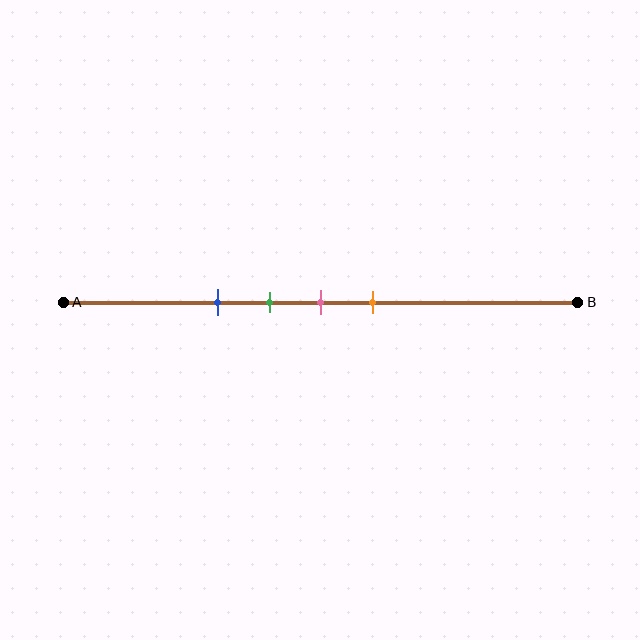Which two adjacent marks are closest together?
The green and pink marks are the closest adjacent pair.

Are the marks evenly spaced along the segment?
Yes, the marks are approximately evenly spaced.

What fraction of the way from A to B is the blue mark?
The blue mark is approximately 30% (0.3) of the way from A to B.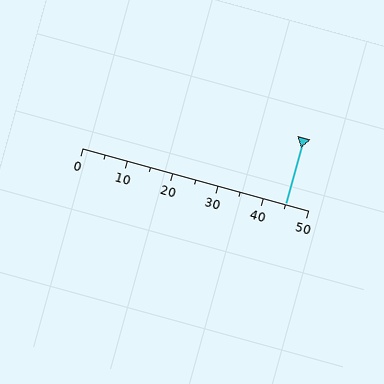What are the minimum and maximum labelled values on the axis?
The axis runs from 0 to 50.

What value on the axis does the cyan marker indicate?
The marker indicates approximately 45.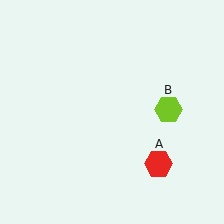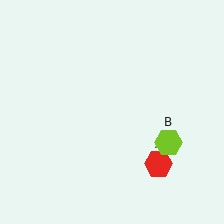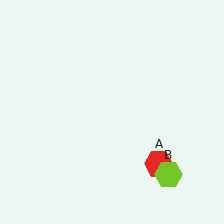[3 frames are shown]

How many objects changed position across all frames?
1 object changed position: lime hexagon (object B).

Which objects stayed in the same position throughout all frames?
Red hexagon (object A) remained stationary.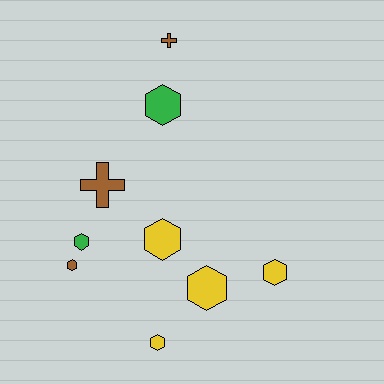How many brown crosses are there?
There are 2 brown crosses.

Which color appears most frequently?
Yellow, with 4 objects.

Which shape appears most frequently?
Hexagon, with 7 objects.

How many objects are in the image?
There are 9 objects.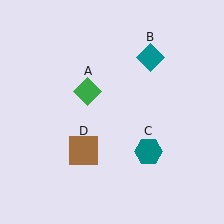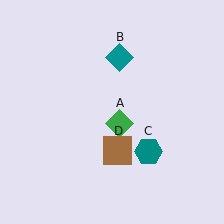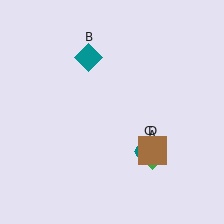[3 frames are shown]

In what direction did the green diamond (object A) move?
The green diamond (object A) moved down and to the right.